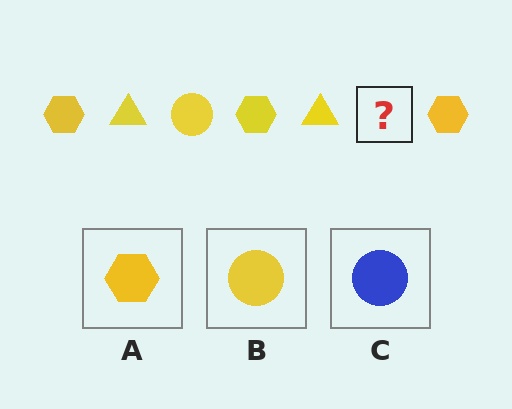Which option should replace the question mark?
Option B.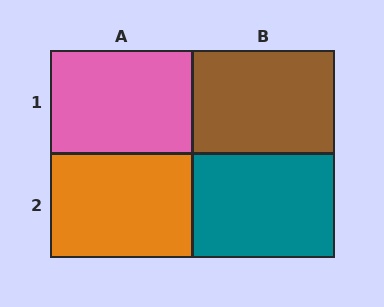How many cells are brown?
1 cell is brown.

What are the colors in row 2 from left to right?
Orange, teal.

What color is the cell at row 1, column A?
Pink.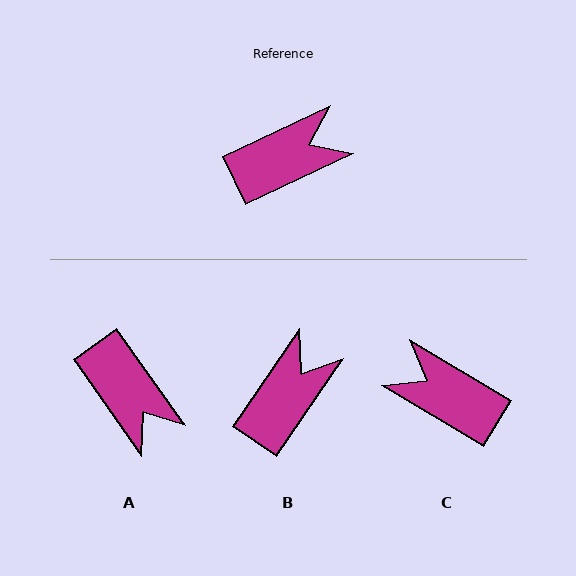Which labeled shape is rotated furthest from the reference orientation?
C, about 124 degrees away.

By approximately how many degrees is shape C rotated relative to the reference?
Approximately 124 degrees counter-clockwise.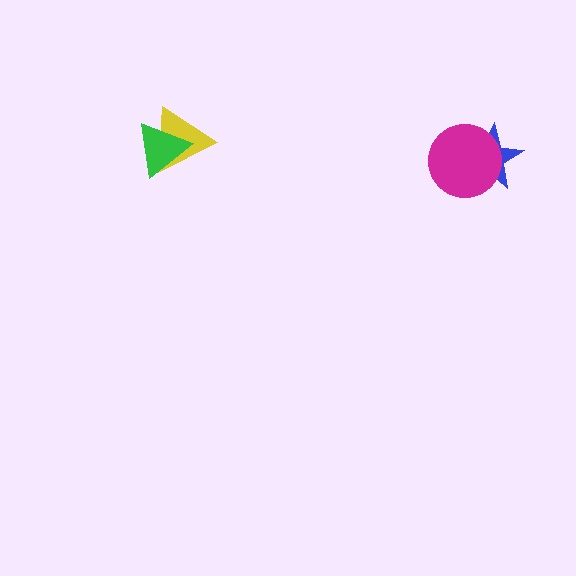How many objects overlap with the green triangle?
1 object overlaps with the green triangle.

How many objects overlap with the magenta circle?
1 object overlaps with the magenta circle.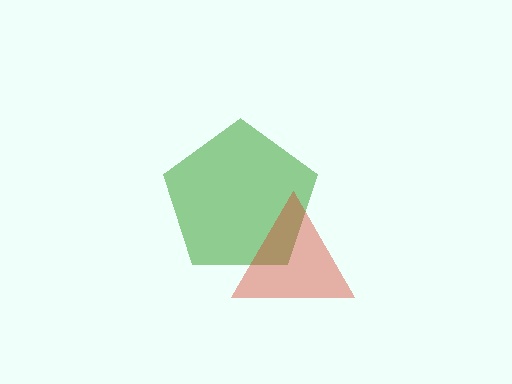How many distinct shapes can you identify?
There are 2 distinct shapes: a green pentagon, a red triangle.